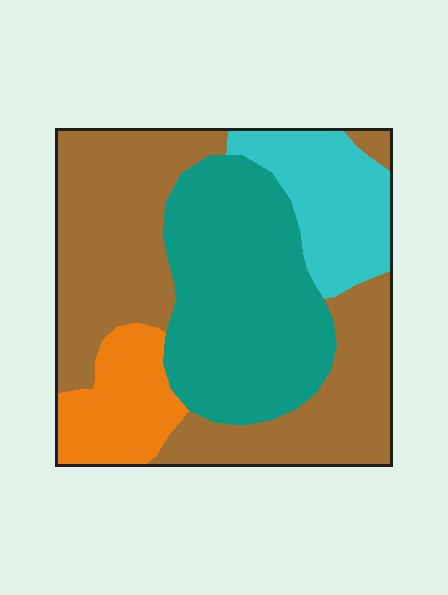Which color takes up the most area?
Brown, at roughly 45%.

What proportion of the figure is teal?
Teal covers about 30% of the figure.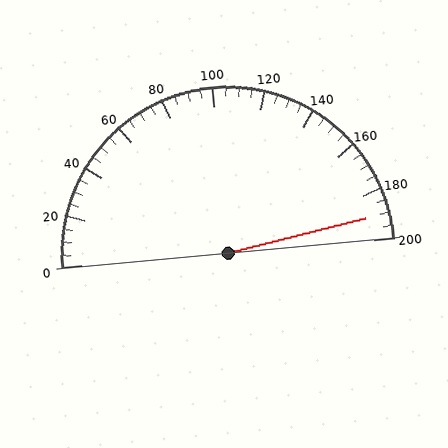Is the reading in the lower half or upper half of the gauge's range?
The reading is in the upper half of the range (0 to 200).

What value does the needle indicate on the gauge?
The needle indicates approximately 190.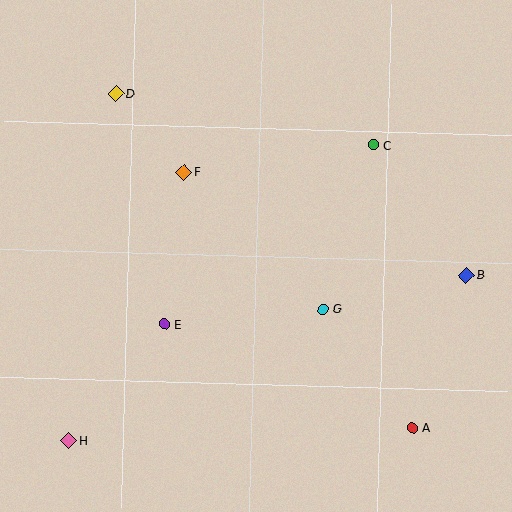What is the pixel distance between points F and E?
The distance between F and E is 153 pixels.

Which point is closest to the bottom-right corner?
Point A is closest to the bottom-right corner.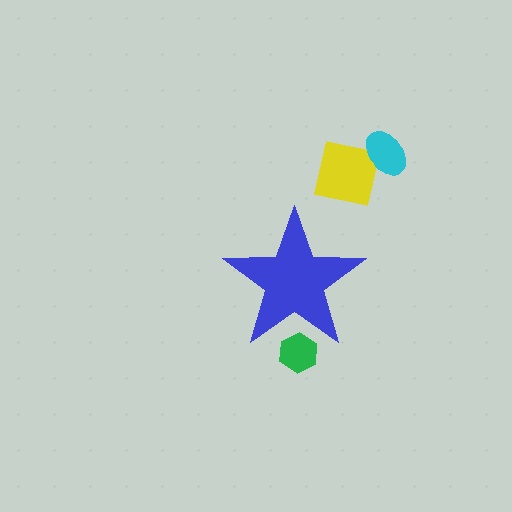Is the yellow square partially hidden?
No, the yellow square is fully visible.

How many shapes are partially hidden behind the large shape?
1 shape is partially hidden.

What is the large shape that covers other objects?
A blue star.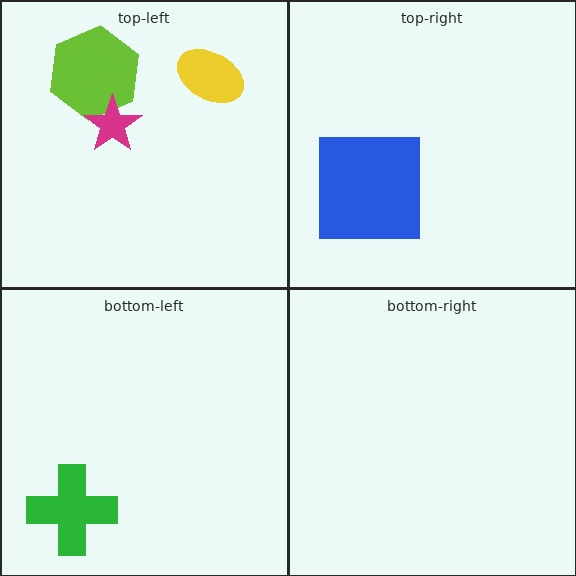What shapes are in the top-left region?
The lime hexagon, the yellow ellipse, the magenta star.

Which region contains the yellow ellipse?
The top-left region.